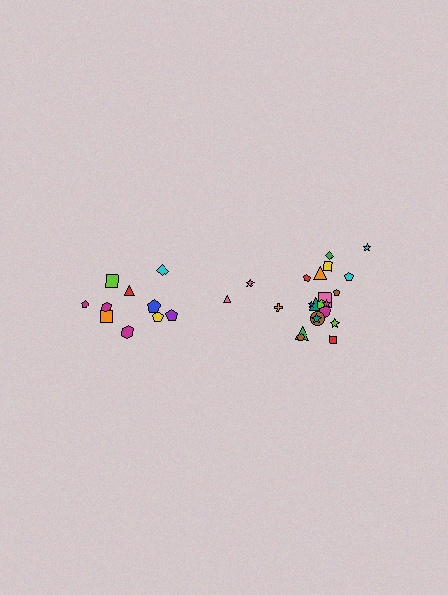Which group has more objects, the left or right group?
The right group.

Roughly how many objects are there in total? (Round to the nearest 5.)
Roughly 30 objects in total.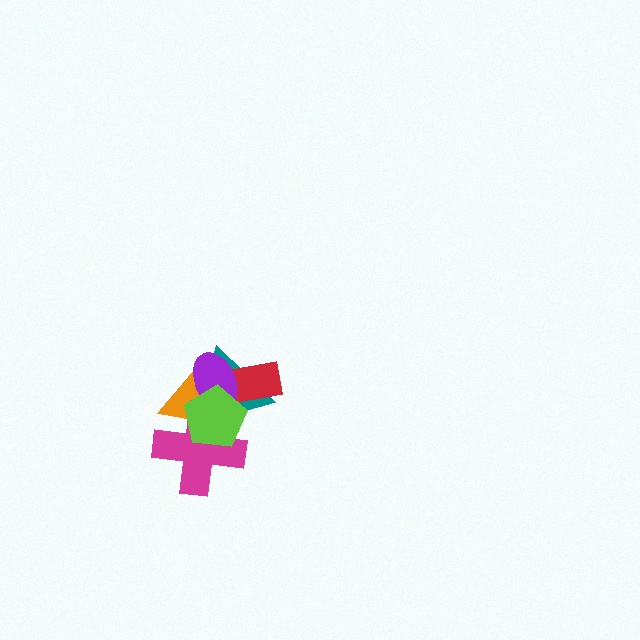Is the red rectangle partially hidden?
Yes, it is partially covered by another shape.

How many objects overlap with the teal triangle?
5 objects overlap with the teal triangle.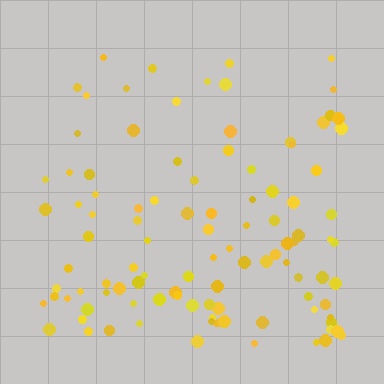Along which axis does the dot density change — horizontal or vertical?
Vertical.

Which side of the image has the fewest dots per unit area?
The top.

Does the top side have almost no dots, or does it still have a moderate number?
Still a moderate number, just noticeably fewer than the bottom.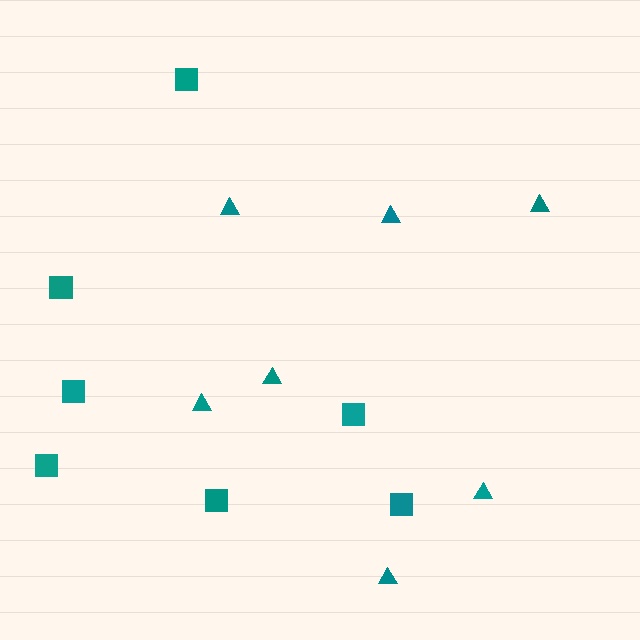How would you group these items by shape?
There are 2 groups: one group of triangles (7) and one group of squares (7).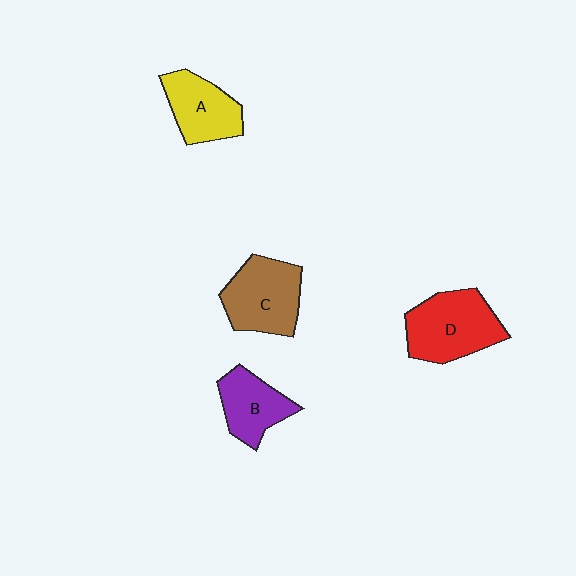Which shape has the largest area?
Shape D (red).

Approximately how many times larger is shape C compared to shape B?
Approximately 1.3 times.